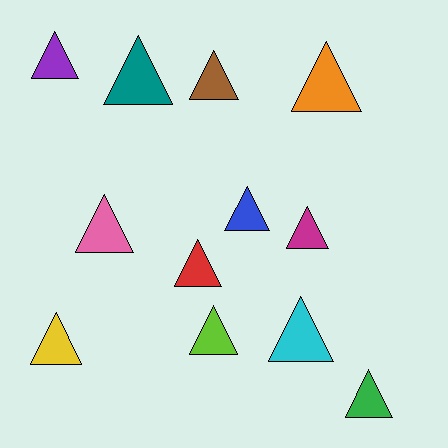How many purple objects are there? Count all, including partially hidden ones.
There is 1 purple object.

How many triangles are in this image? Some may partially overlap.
There are 12 triangles.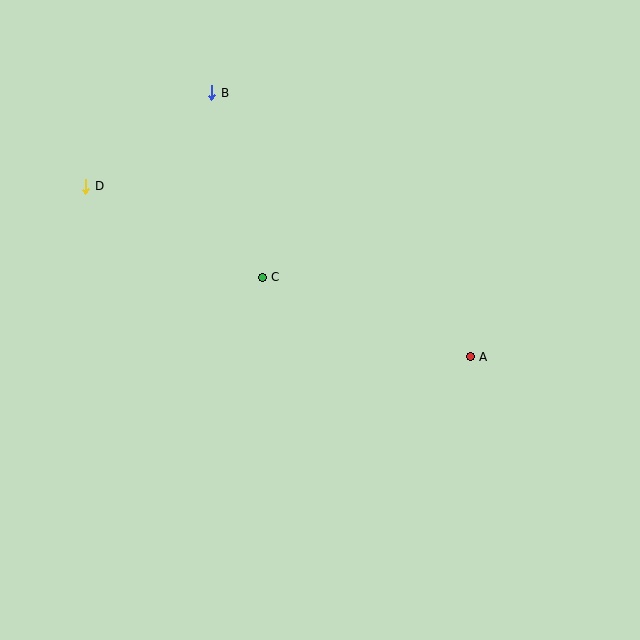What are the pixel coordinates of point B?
Point B is at (212, 93).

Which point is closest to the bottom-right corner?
Point A is closest to the bottom-right corner.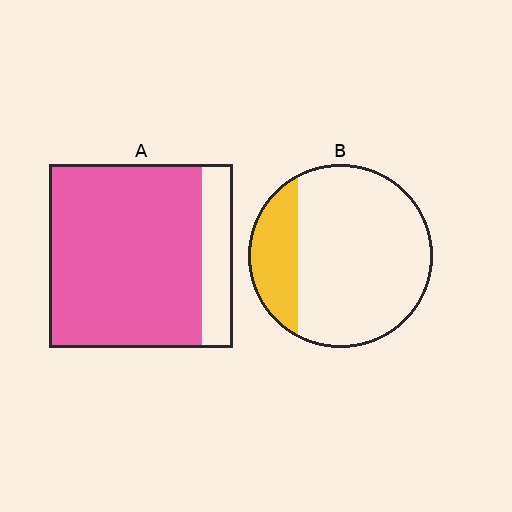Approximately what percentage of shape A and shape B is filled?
A is approximately 85% and B is approximately 20%.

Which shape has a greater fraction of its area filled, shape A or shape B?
Shape A.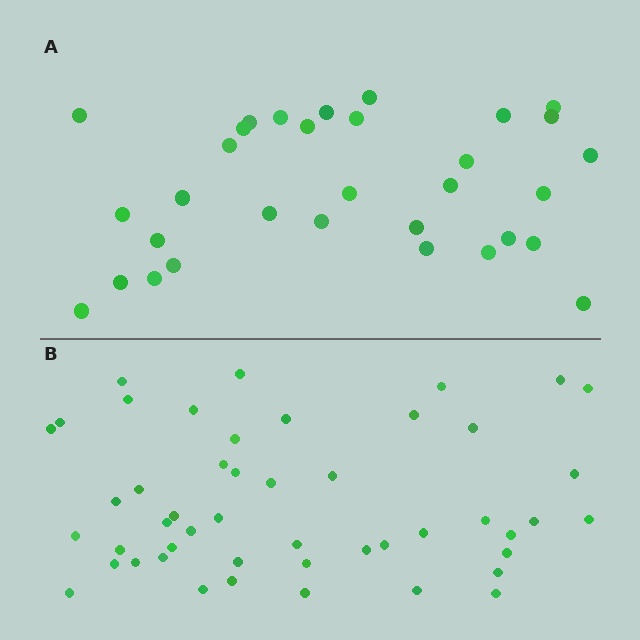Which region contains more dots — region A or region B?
Region B (the bottom region) has more dots.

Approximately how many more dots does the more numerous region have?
Region B has approximately 15 more dots than region A.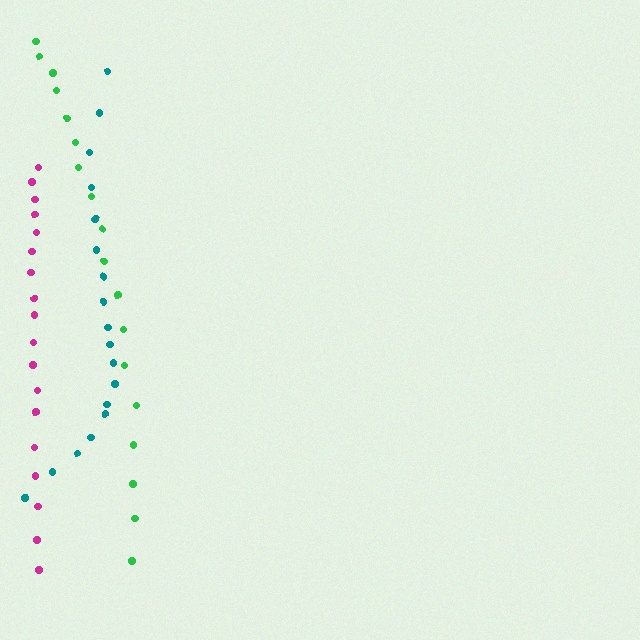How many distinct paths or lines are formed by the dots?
There are 3 distinct paths.